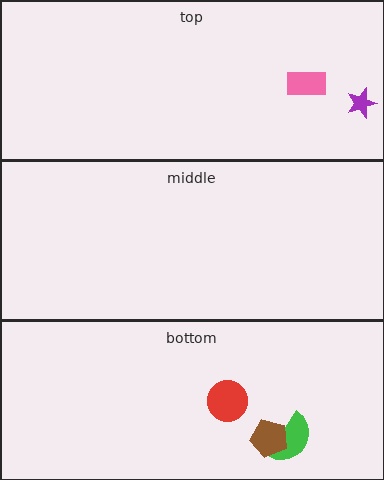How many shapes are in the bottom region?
3.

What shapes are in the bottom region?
The green semicircle, the brown pentagon, the red circle.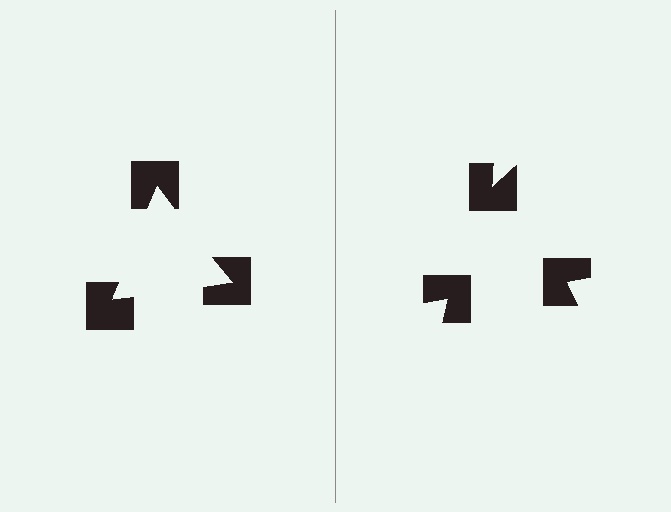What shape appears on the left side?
An illusory triangle.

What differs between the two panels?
The notched squares are positioned identically on both sides; only the wedge orientations differ. On the left they align to a triangle; on the right they are misaligned.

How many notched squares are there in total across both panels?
6 — 3 on each side.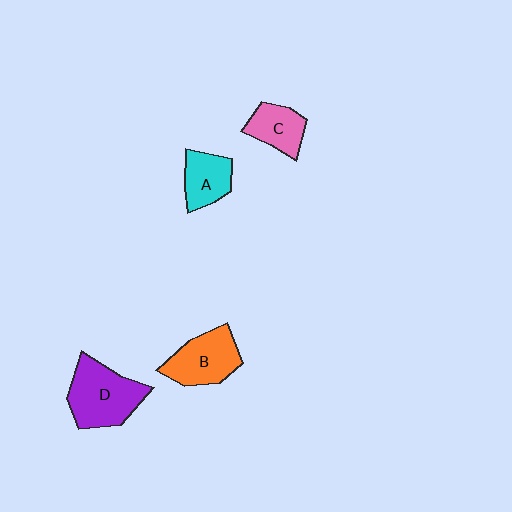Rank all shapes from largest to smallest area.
From largest to smallest: D (purple), B (orange), A (cyan), C (pink).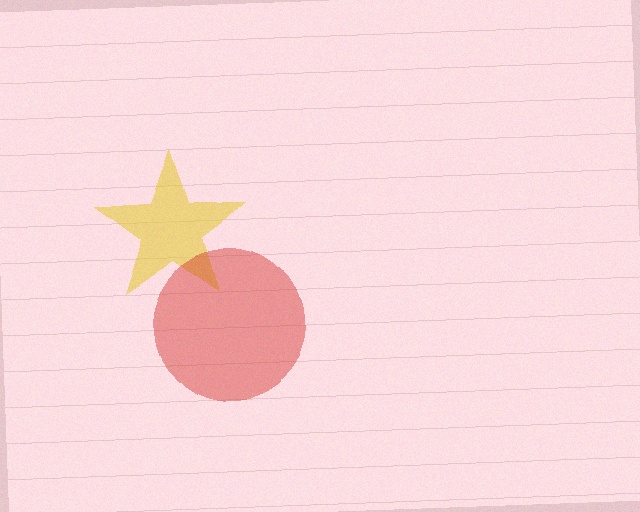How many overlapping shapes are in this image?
There are 2 overlapping shapes in the image.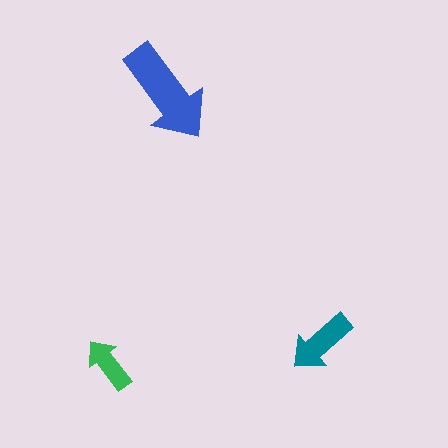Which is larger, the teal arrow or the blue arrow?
The blue one.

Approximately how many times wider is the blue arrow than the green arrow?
About 2 times wider.